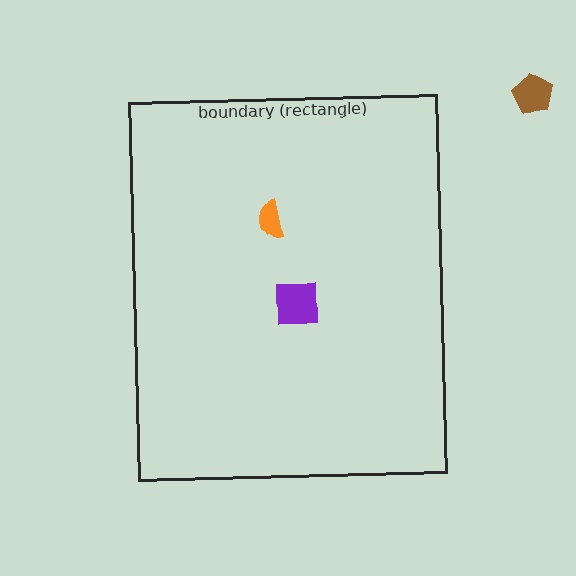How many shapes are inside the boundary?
2 inside, 1 outside.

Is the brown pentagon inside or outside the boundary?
Outside.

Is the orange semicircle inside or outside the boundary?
Inside.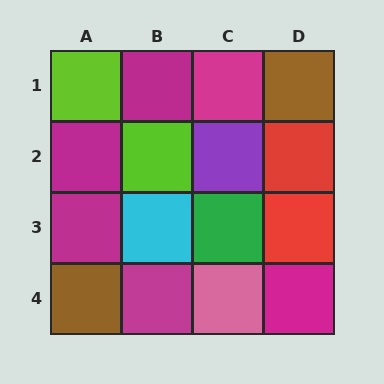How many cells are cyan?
1 cell is cyan.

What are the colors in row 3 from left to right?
Magenta, cyan, green, red.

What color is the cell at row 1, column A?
Lime.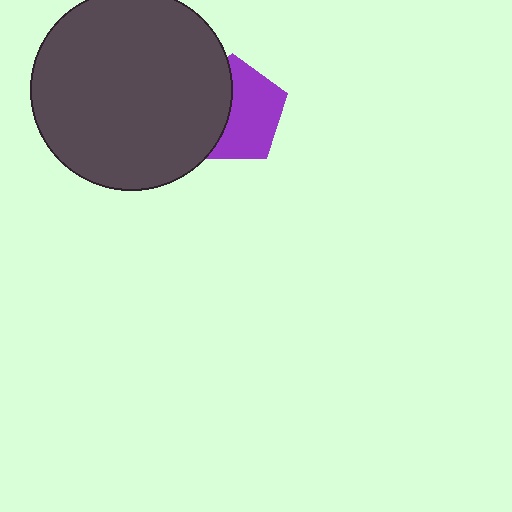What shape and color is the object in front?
The object in front is a dark gray circle.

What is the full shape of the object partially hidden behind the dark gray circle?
The partially hidden object is a purple pentagon.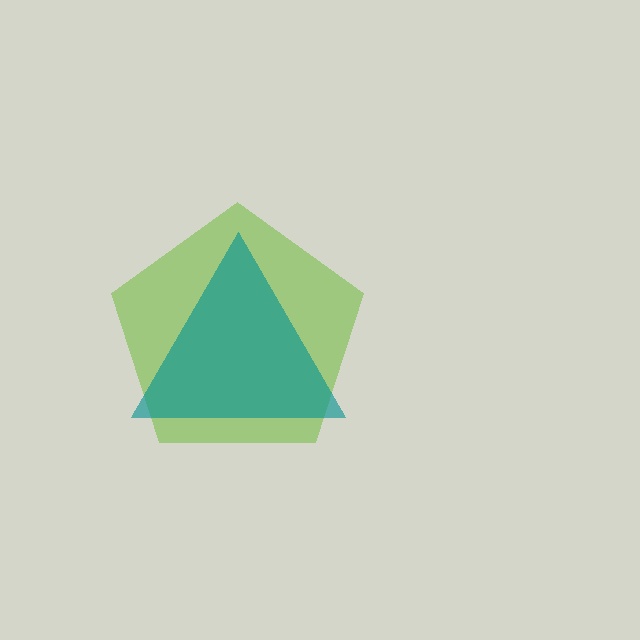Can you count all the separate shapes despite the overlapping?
Yes, there are 2 separate shapes.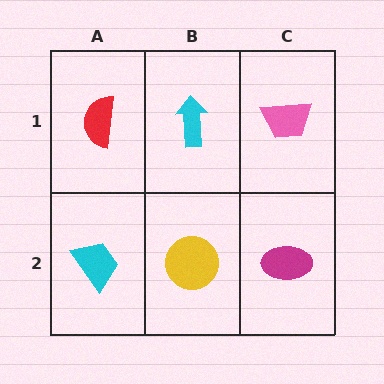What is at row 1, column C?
A pink trapezoid.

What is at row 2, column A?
A cyan trapezoid.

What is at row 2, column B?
A yellow circle.